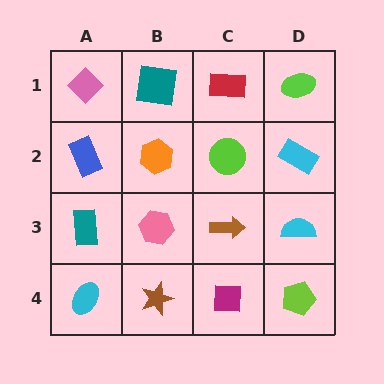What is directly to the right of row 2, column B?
A lime circle.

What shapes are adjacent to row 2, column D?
A lime ellipse (row 1, column D), a cyan semicircle (row 3, column D), a lime circle (row 2, column C).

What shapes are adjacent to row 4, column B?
A pink hexagon (row 3, column B), a cyan ellipse (row 4, column A), a magenta square (row 4, column C).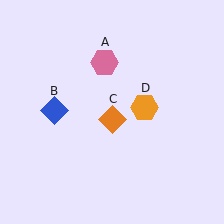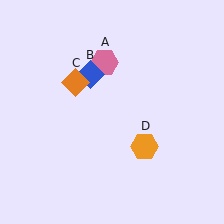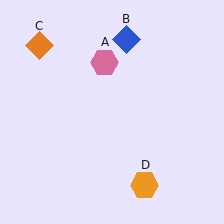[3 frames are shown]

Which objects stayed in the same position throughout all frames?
Pink hexagon (object A) remained stationary.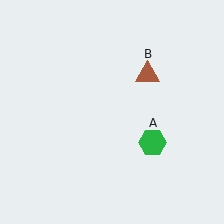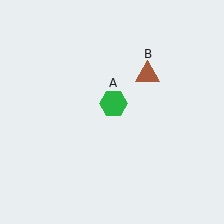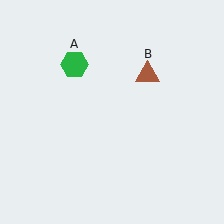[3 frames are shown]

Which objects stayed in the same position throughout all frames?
Brown triangle (object B) remained stationary.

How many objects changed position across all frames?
1 object changed position: green hexagon (object A).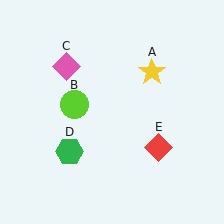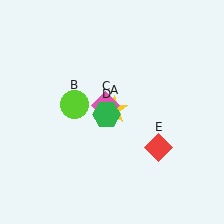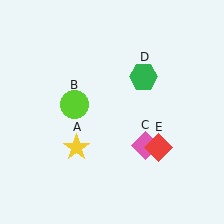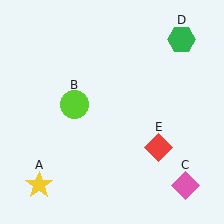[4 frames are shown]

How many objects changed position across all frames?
3 objects changed position: yellow star (object A), pink diamond (object C), green hexagon (object D).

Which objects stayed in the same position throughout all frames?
Lime circle (object B) and red diamond (object E) remained stationary.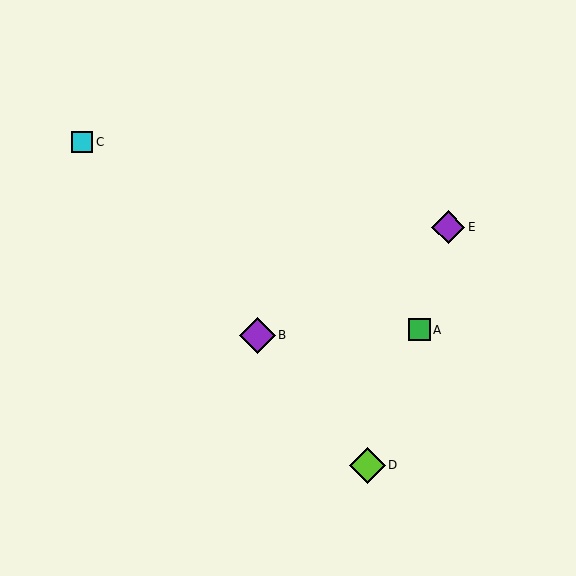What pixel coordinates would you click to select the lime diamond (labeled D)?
Click at (367, 465) to select the lime diamond D.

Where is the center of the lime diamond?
The center of the lime diamond is at (367, 465).